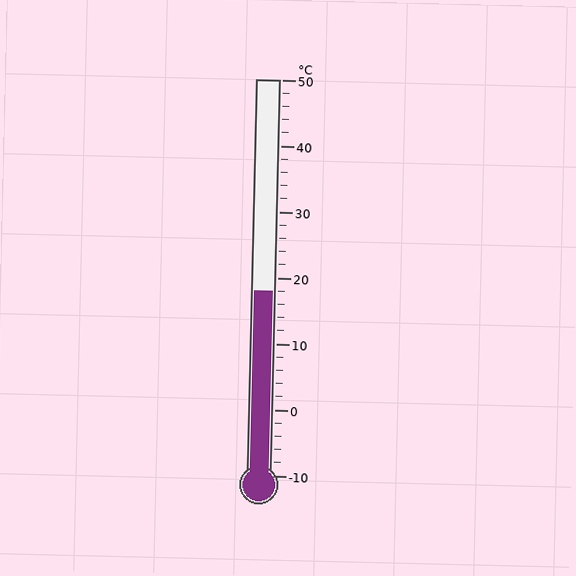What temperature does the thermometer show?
The thermometer shows approximately 18°C.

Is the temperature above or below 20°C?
The temperature is below 20°C.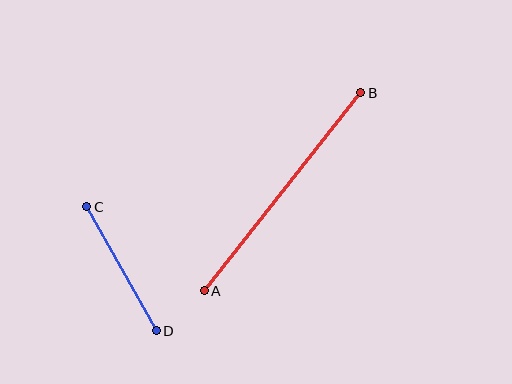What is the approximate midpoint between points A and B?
The midpoint is at approximately (282, 192) pixels.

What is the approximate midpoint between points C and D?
The midpoint is at approximately (121, 269) pixels.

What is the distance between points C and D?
The distance is approximately 142 pixels.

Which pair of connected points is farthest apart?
Points A and B are farthest apart.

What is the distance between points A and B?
The distance is approximately 252 pixels.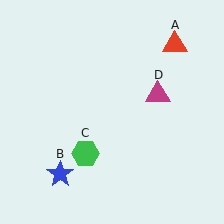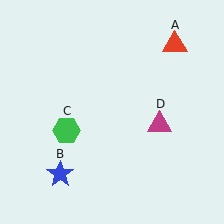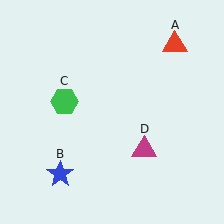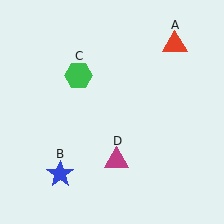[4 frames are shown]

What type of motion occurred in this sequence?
The green hexagon (object C), magenta triangle (object D) rotated clockwise around the center of the scene.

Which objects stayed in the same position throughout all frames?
Red triangle (object A) and blue star (object B) remained stationary.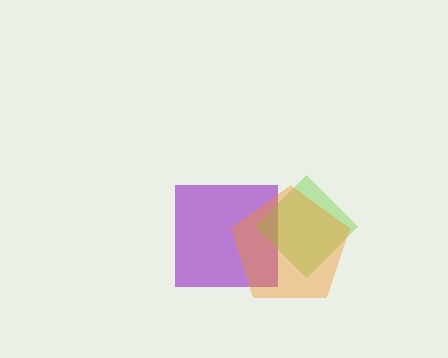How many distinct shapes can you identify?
There are 3 distinct shapes: a purple square, a lime diamond, an orange pentagon.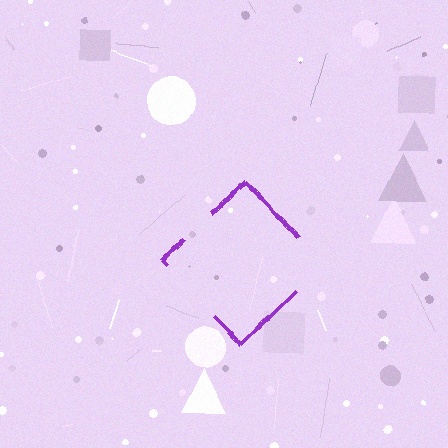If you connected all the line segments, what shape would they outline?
They would outline a diamond.